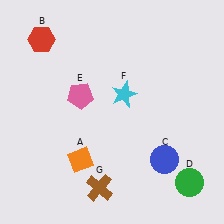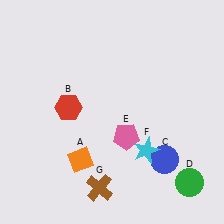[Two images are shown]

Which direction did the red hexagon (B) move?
The red hexagon (B) moved down.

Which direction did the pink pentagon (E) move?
The pink pentagon (E) moved right.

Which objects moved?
The objects that moved are: the red hexagon (B), the pink pentagon (E), the cyan star (F).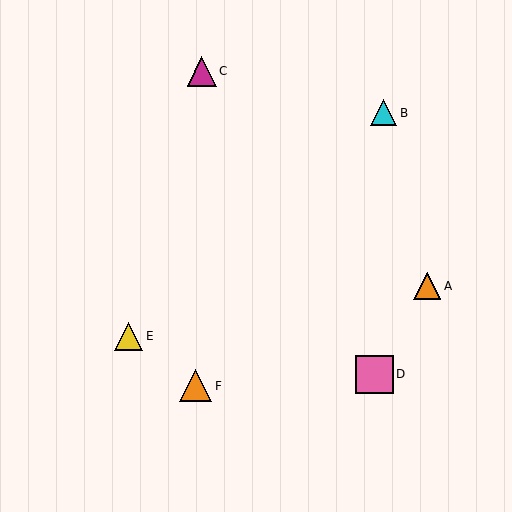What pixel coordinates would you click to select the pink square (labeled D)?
Click at (374, 374) to select the pink square D.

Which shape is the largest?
The pink square (labeled D) is the largest.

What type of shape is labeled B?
Shape B is a cyan triangle.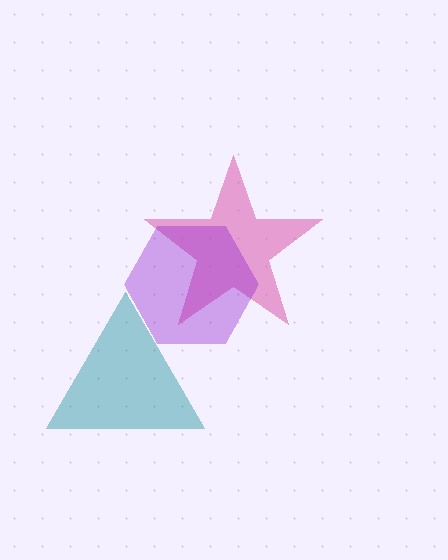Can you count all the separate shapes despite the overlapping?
Yes, there are 3 separate shapes.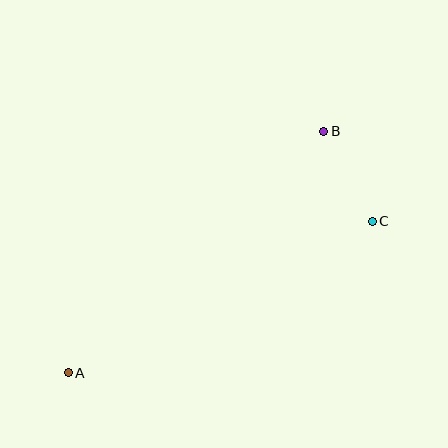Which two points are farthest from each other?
Points A and B are farthest from each other.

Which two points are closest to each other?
Points B and C are closest to each other.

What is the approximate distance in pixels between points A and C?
The distance between A and C is approximately 340 pixels.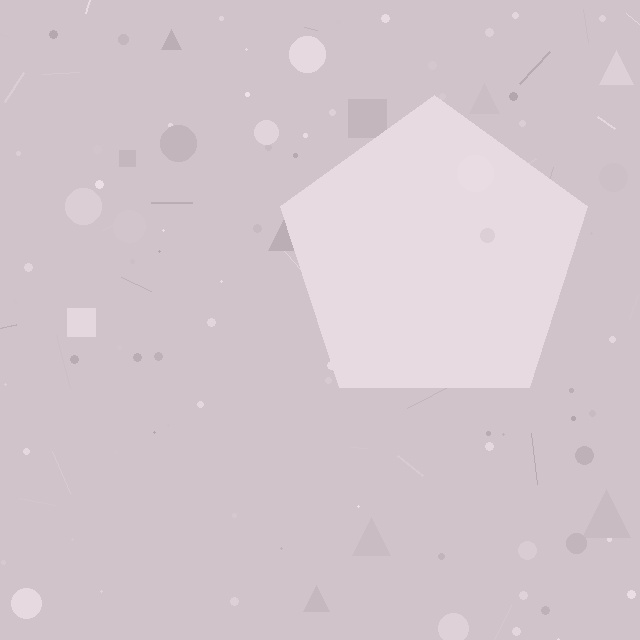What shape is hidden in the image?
A pentagon is hidden in the image.